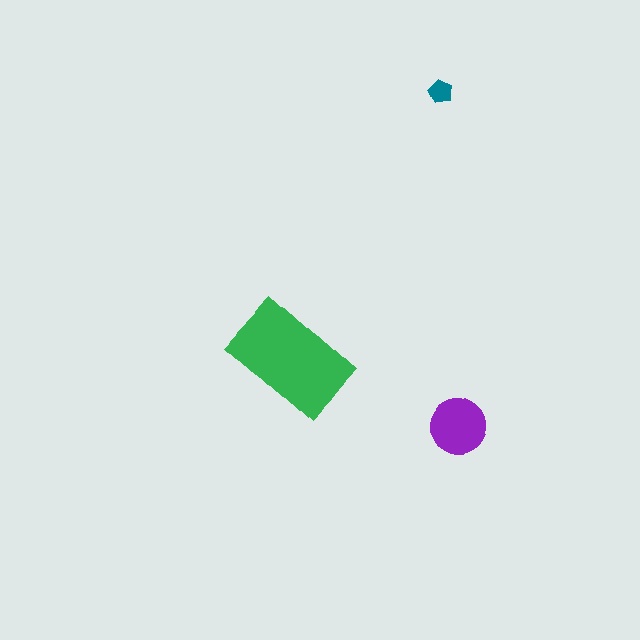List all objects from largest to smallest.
The green rectangle, the purple circle, the teal pentagon.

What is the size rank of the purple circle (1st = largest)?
2nd.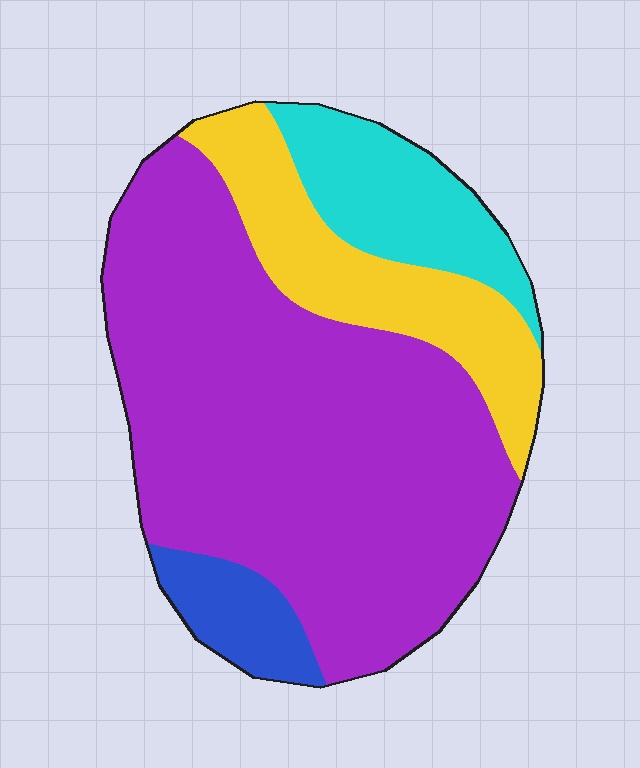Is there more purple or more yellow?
Purple.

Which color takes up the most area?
Purple, at roughly 65%.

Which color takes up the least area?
Blue, at roughly 5%.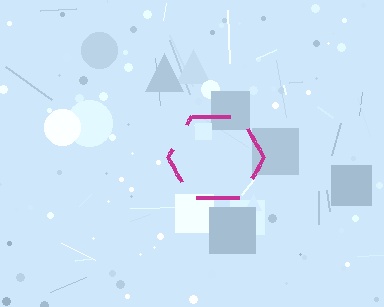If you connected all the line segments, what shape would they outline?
They would outline a hexagon.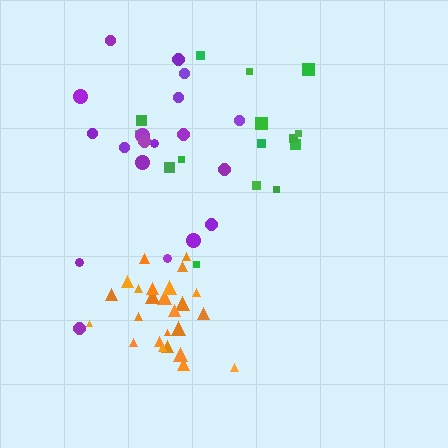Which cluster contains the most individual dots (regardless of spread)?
Orange (26).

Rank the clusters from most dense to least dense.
orange, purple, green.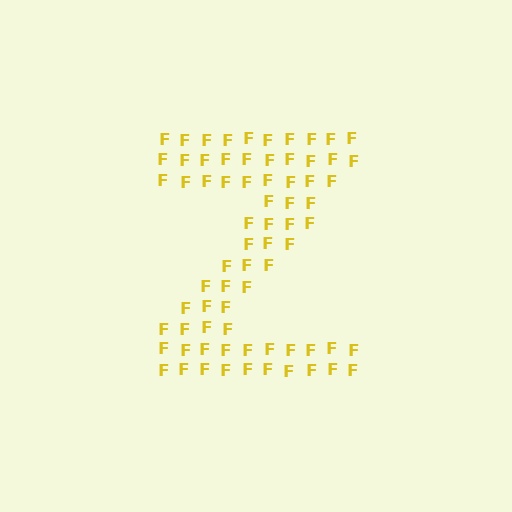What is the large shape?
The large shape is the letter Z.